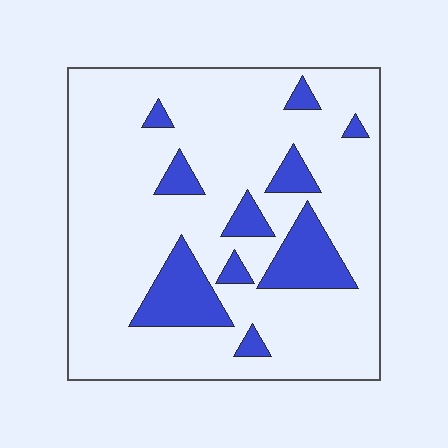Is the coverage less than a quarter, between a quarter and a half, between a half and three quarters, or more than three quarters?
Less than a quarter.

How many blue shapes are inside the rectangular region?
10.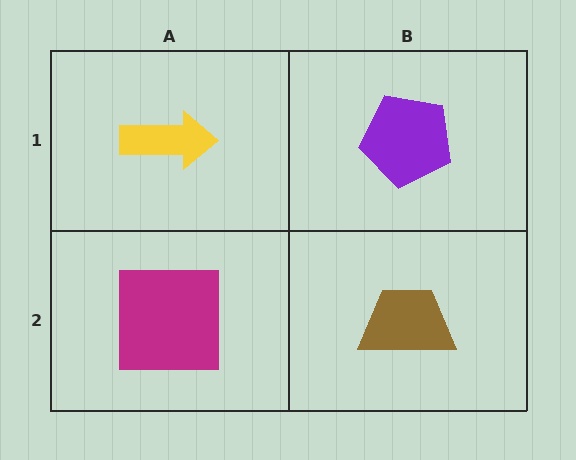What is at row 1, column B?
A purple pentagon.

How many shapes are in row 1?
2 shapes.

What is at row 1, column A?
A yellow arrow.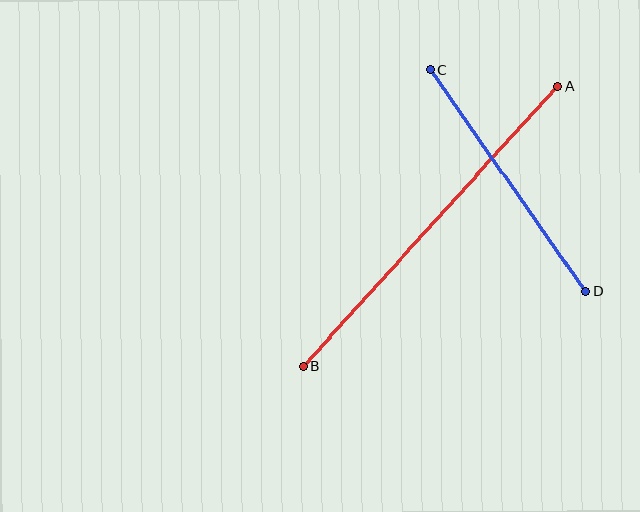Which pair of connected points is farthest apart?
Points A and B are farthest apart.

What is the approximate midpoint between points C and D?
The midpoint is at approximately (508, 181) pixels.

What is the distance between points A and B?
The distance is approximately 378 pixels.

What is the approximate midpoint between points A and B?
The midpoint is at approximately (430, 226) pixels.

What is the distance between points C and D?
The distance is approximately 271 pixels.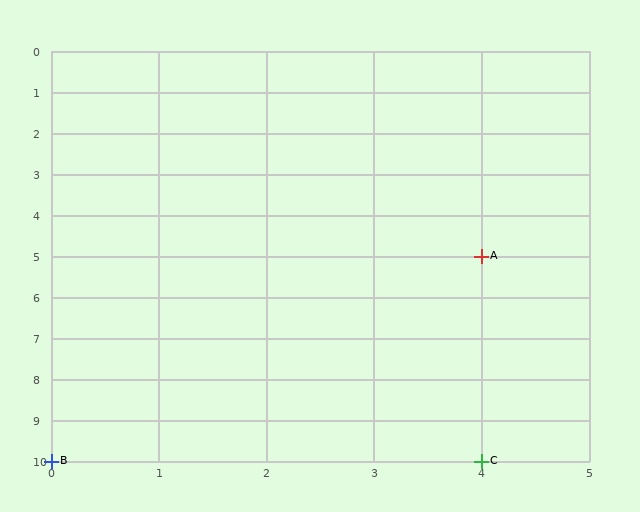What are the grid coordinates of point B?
Point B is at grid coordinates (0, 10).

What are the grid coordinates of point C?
Point C is at grid coordinates (4, 10).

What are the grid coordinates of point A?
Point A is at grid coordinates (4, 5).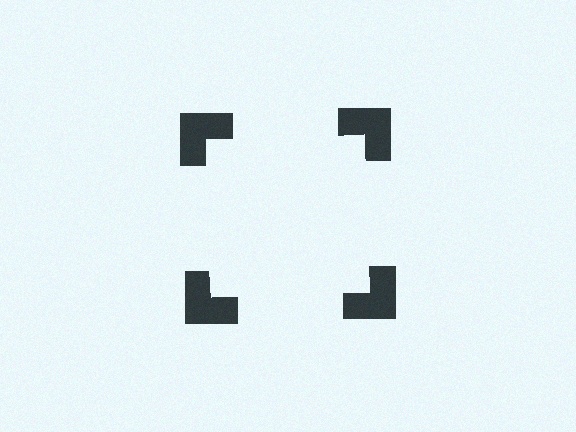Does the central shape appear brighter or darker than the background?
It typically appears slightly brighter than the background, even though no actual brightness change is drawn.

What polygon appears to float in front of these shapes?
An illusory square — its edges are inferred from the aligned wedge cuts in the notched squares, not physically drawn.